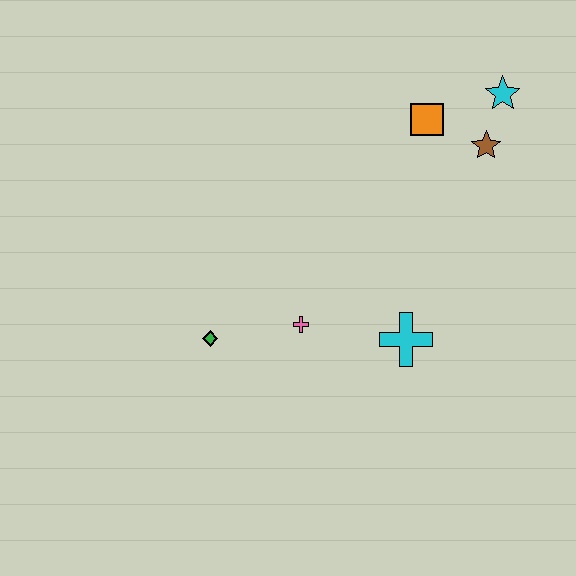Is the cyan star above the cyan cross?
Yes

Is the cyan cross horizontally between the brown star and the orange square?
No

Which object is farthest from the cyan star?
The green diamond is farthest from the cyan star.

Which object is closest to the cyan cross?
The pink cross is closest to the cyan cross.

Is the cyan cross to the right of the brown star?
No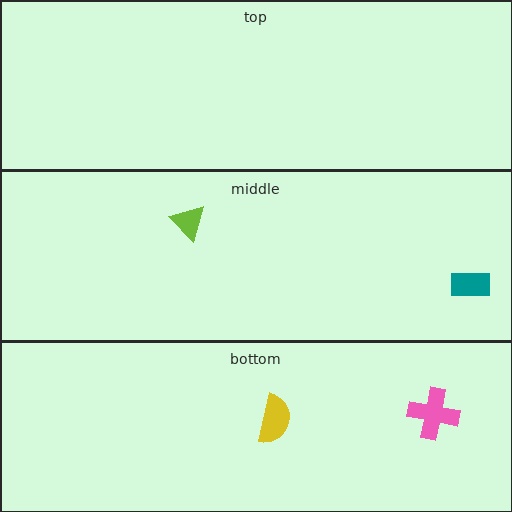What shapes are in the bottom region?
The yellow semicircle, the pink cross.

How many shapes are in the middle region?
2.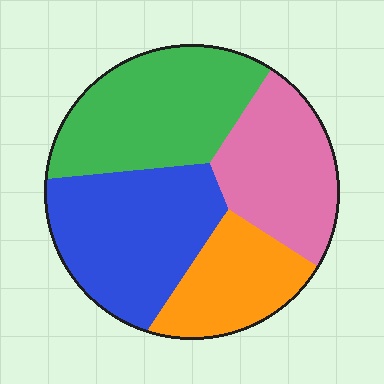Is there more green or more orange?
Green.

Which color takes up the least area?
Orange, at roughly 20%.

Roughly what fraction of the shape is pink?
Pink takes up less than a quarter of the shape.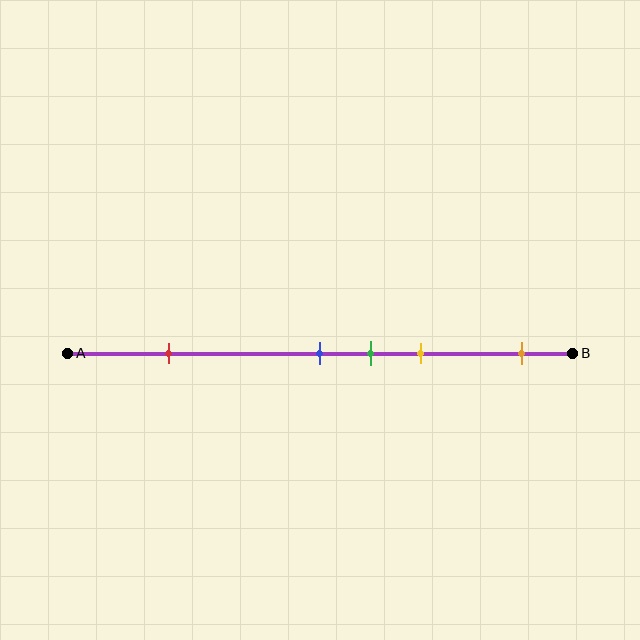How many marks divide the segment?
There are 5 marks dividing the segment.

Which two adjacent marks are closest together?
The blue and green marks are the closest adjacent pair.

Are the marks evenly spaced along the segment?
No, the marks are not evenly spaced.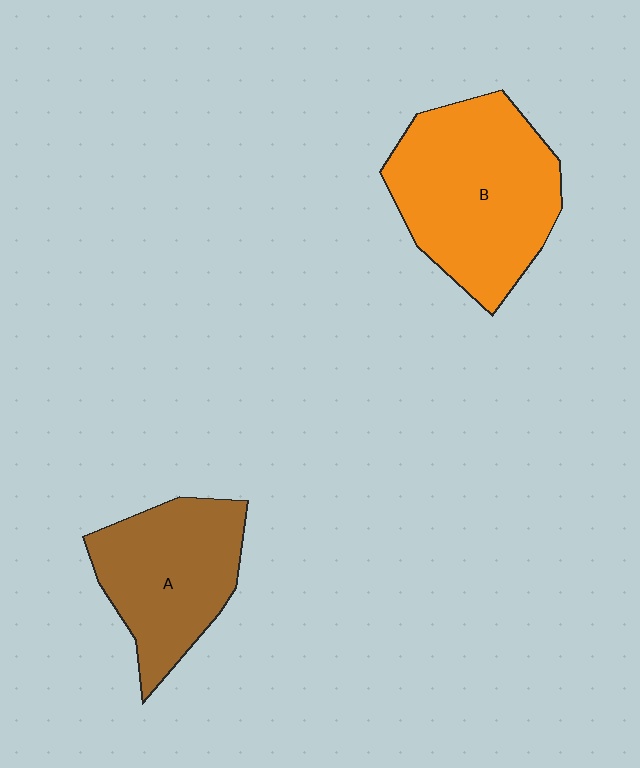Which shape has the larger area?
Shape B (orange).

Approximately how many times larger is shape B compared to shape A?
Approximately 1.4 times.